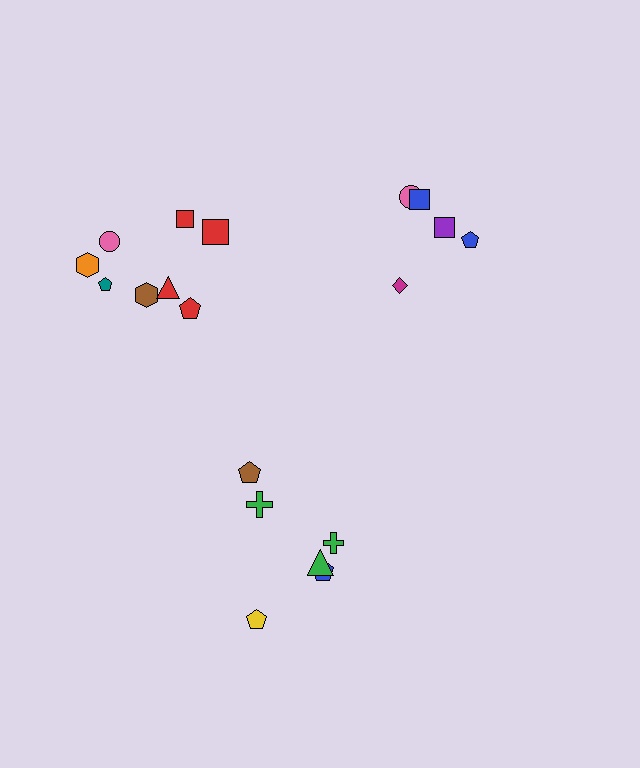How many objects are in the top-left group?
There are 8 objects.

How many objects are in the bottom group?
There are 6 objects.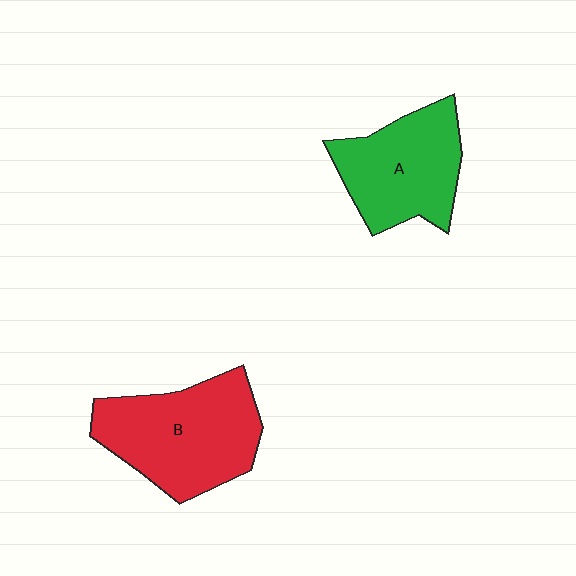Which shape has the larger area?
Shape B (red).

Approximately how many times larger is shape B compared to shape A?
Approximately 1.2 times.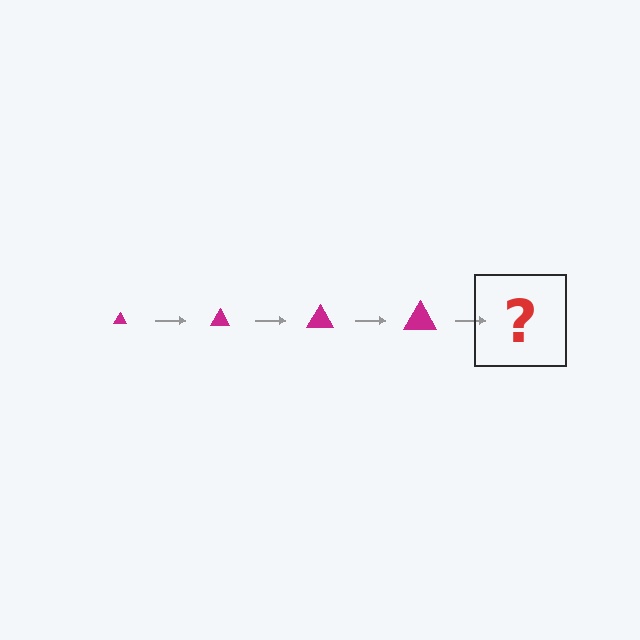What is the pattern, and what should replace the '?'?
The pattern is that the triangle gets progressively larger each step. The '?' should be a magenta triangle, larger than the previous one.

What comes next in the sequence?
The next element should be a magenta triangle, larger than the previous one.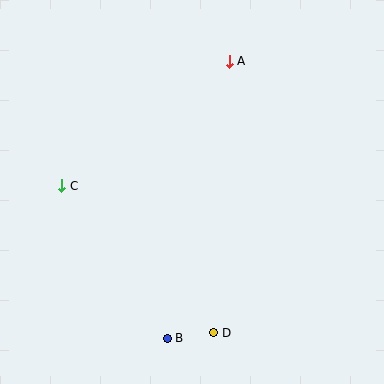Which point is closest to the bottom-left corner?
Point B is closest to the bottom-left corner.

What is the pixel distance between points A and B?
The distance between A and B is 284 pixels.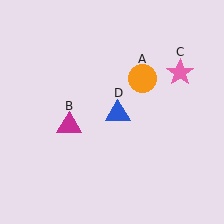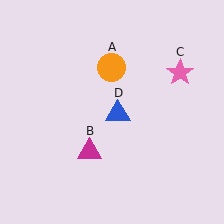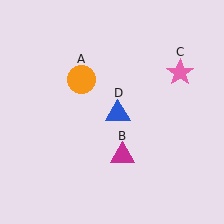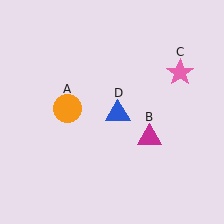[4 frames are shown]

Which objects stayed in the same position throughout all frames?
Pink star (object C) and blue triangle (object D) remained stationary.